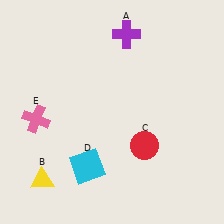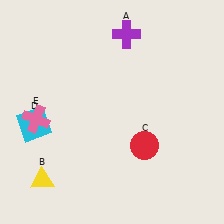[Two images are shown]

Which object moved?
The cyan square (D) moved left.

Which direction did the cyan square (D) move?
The cyan square (D) moved left.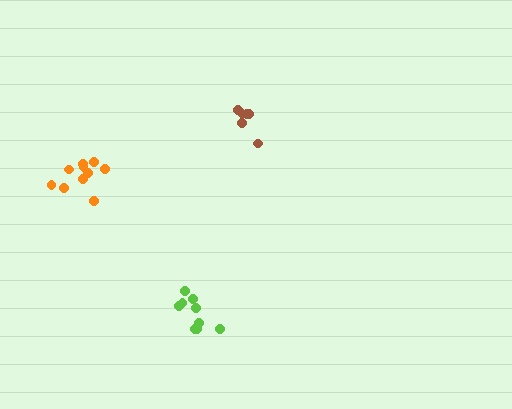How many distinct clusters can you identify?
There are 3 distinct clusters.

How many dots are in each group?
Group 1: 6 dots, Group 2: 10 dots, Group 3: 9 dots (25 total).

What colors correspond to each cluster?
The clusters are colored: brown, orange, lime.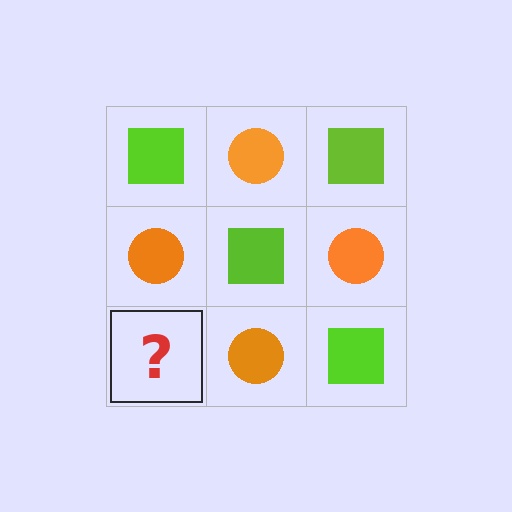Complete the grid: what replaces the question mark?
The question mark should be replaced with a lime square.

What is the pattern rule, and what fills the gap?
The rule is that it alternates lime square and orange circle in a checkerboard pattern. The gap should be filled with a lime square.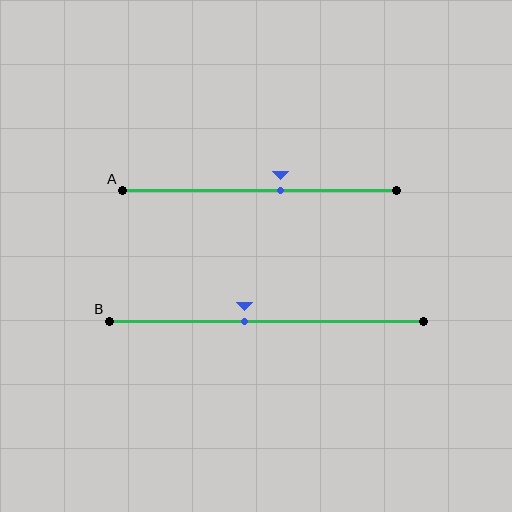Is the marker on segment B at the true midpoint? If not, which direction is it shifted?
No, the marker on segment B is shifted to the left by about 7% of the segment length.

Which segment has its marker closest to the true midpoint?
Segment B has its marker closest to the true midpoint.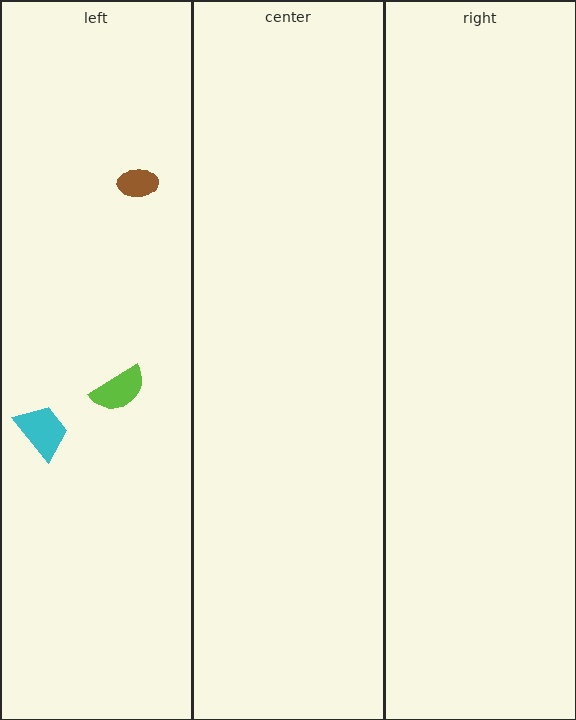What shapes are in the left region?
The cyan trapezoid, the brown ellipse, the lime semicircle.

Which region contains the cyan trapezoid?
The left region.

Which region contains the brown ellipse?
The left region.